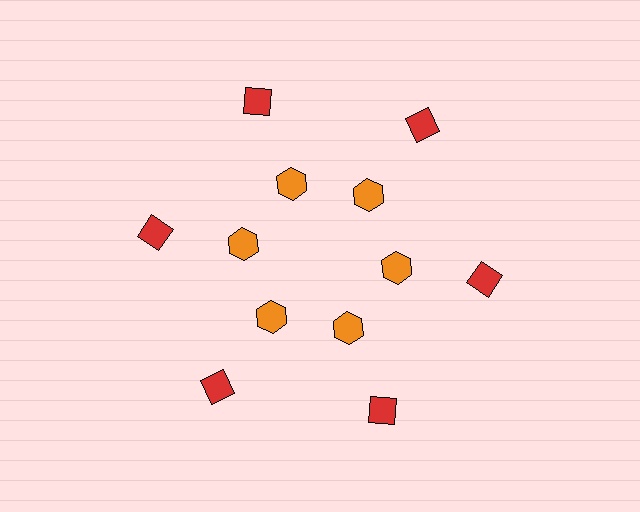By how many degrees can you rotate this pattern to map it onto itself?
The pattern maps onto itself every 60 degrees of rotation.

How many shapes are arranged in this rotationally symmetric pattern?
There are 12 shapes, arranged in 6 groups of 2.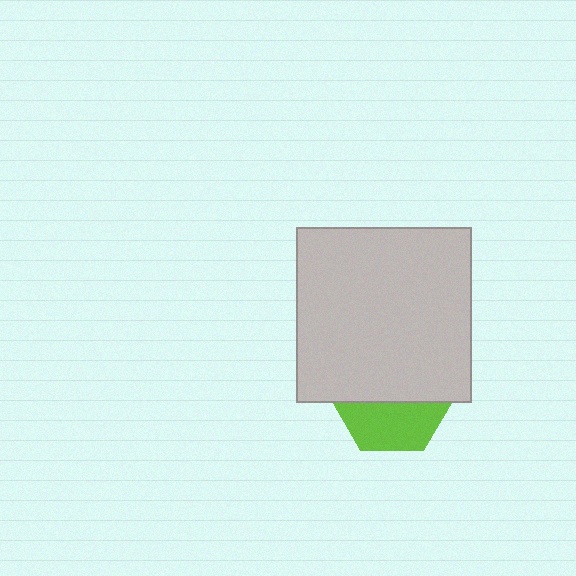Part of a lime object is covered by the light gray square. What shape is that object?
It is a hexagon.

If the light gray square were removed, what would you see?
You would see the complete lime hexagon.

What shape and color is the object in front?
The object in front is a light gray square.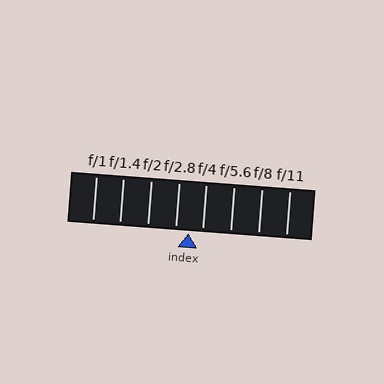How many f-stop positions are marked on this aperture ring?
There are 8 f-stop positions marked.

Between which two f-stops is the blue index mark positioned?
The index mark is between f/2.8 and f/4.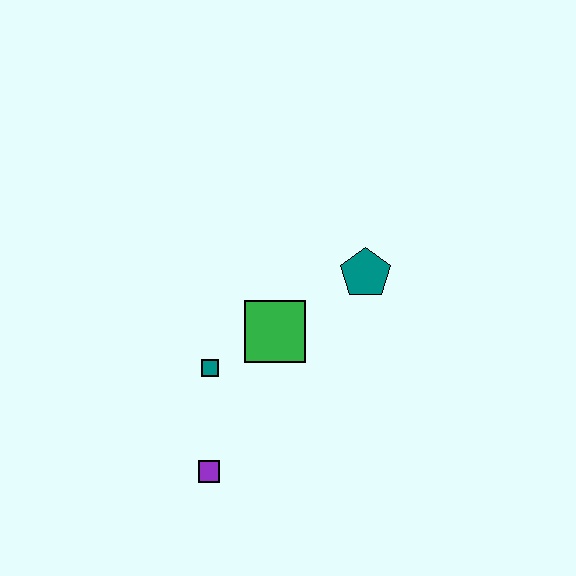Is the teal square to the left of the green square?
Yes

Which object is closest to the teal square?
The green square is closest to the teal square.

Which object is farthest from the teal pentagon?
The purple square is farthest from the teal pentagon.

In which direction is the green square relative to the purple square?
The green square is above the purple square.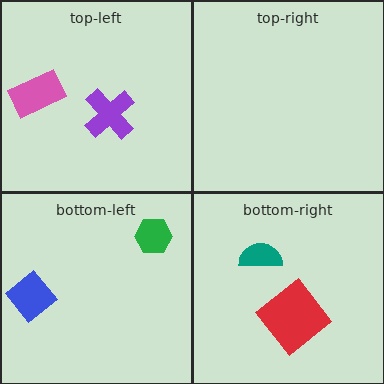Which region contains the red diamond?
The bottom-right region.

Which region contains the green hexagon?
The bottom-left region.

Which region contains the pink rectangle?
The top-left region.